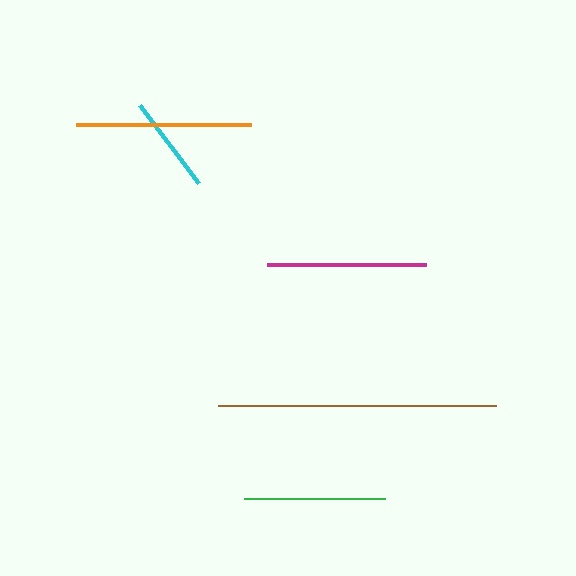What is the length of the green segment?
The green segment is approximately 141 pixels long.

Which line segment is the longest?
The brown line is the longest at approximately 278 pixels.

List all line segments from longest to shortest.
From longest to shortest: brown, orange, magenta, green, cyan.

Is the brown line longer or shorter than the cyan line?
The brown line is longer than the cyan line.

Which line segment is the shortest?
The cyan line is the shortest at approximately 98 pixels.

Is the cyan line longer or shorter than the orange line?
The orange line is longer than the cyan line.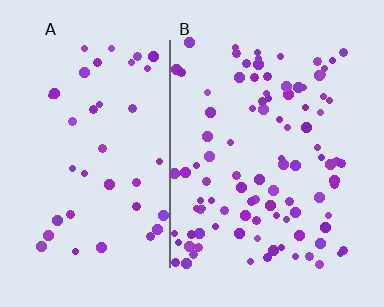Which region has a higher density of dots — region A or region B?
B (the right).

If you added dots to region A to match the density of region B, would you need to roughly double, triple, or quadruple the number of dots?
Approximately double.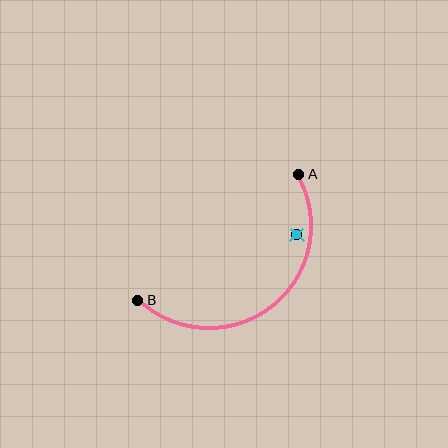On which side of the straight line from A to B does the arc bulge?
The arc bulges below and to the right of the straight line connecting A and B.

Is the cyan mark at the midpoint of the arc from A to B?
No — the cyan mark does not lie on the arc at all. It sits slightly inside the curve.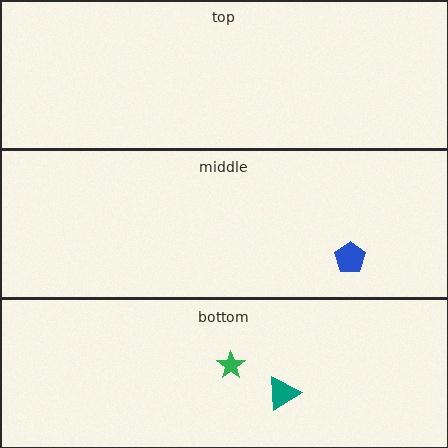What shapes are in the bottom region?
The green star, the teal triangle.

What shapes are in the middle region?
The blue pentagon.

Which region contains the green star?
The bottom region.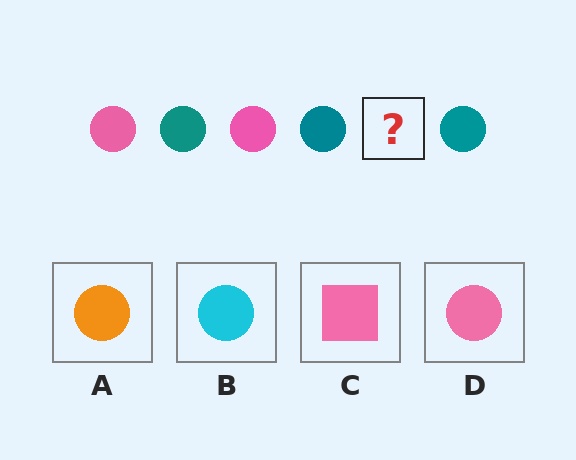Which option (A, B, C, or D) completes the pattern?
D.